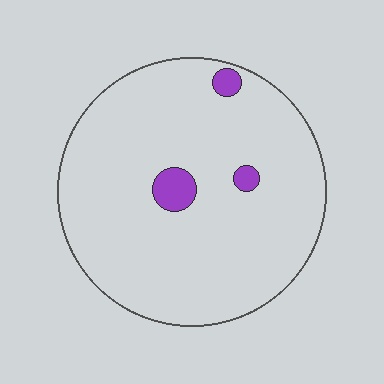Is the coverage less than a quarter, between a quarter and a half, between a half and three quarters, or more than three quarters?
Less than a quarter.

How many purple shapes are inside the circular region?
3.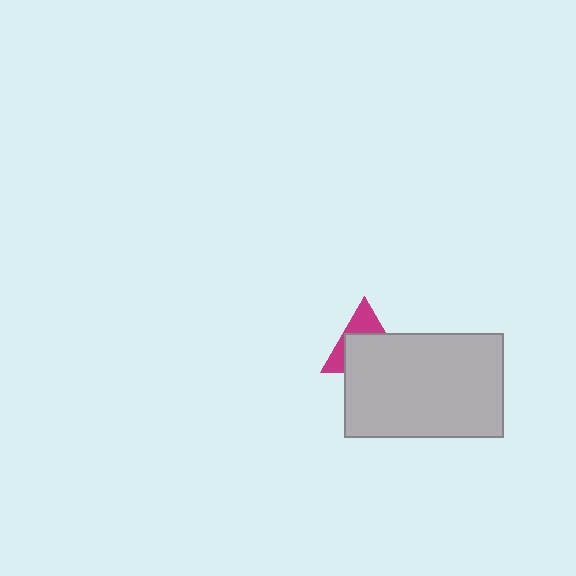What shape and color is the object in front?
The object in front is a light gray rectangle.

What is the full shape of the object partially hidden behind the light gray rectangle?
The partially hidden object is a magenta triangle.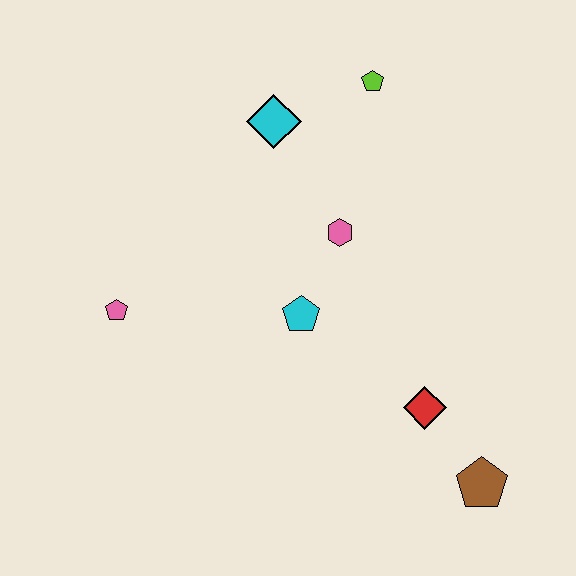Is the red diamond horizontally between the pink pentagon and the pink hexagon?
No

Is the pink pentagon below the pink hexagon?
Yes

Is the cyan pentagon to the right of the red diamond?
No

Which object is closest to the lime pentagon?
The cyan diamond is closest to the lime pentagon.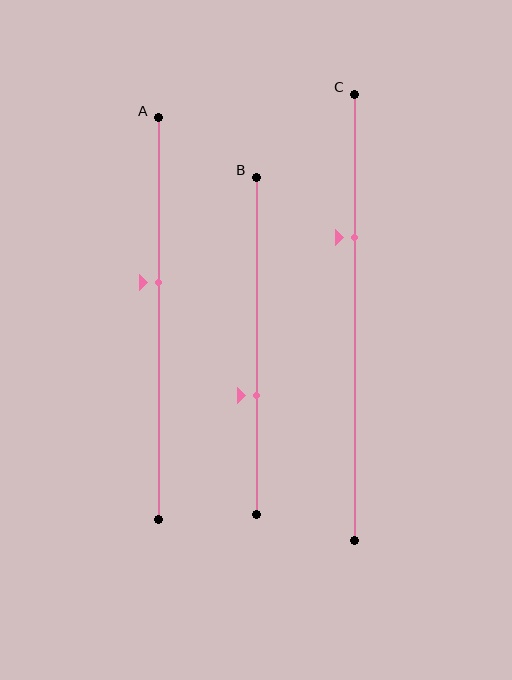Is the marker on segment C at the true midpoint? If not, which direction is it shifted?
No, the marker on segment C is shifted upward by about 18% of the segment length.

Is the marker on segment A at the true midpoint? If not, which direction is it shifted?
No, the marker on segment A is shifted upward by about 9% of the segment length.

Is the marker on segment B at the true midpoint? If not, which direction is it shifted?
No, the marker on segment B is shifted downward by about 15% of the segment length.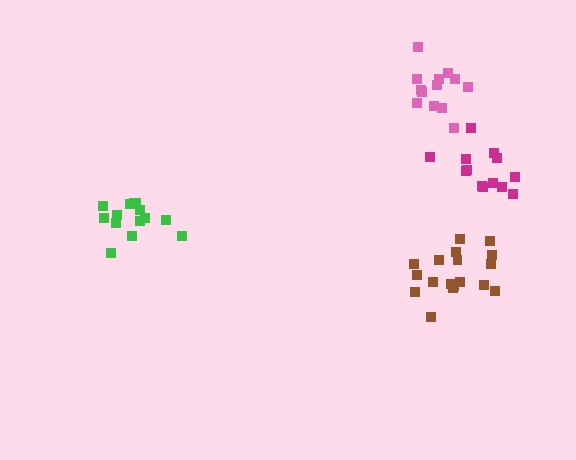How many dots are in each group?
Group 1: 13 dots, Group 2: 13 dots, Group 3: 14 dots, Group 4: 18 dots (58 total).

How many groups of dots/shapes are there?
There are 4 groups.